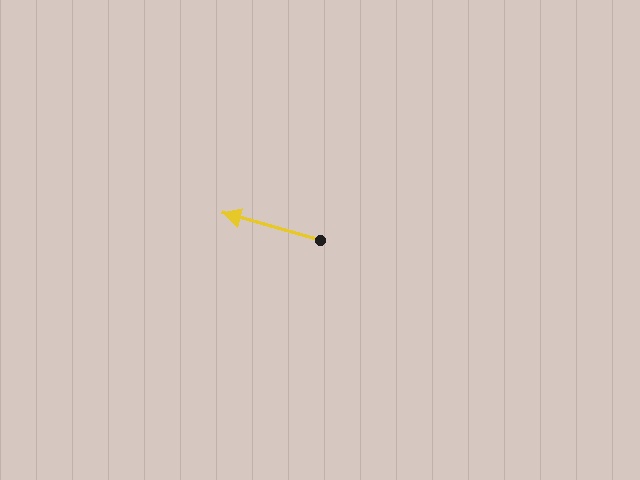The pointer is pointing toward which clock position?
Roughly 10 o'clock.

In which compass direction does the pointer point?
West.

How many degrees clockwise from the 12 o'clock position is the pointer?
Approximately 285 degrees.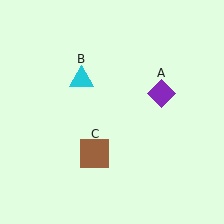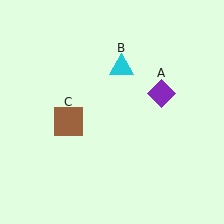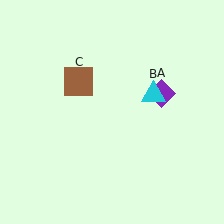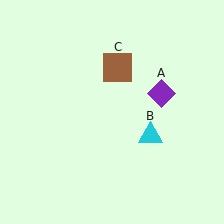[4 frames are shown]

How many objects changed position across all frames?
2 objects changed position: cyan triangle (object B), brown square (object C).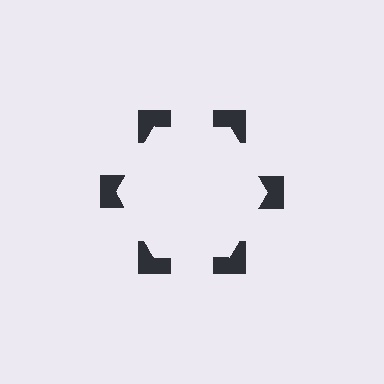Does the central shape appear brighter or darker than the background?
It typically appears slightly brighter than the background, even though no actual brightness change is drawn.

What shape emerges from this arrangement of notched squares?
An illusory hexagon — its edges are inferred from the aligned wedge cuts in the notched squares, not physically drawn.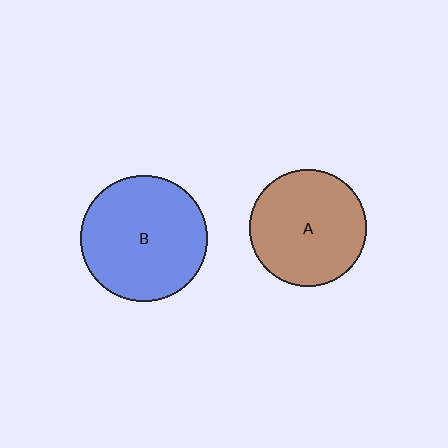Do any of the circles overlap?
No, none of the circles overlap.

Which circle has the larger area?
Circle B (blue).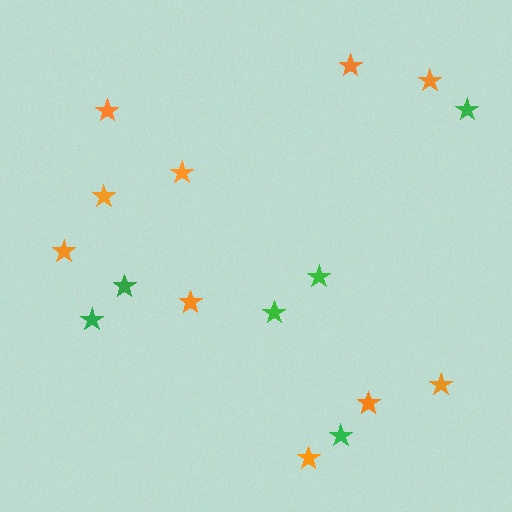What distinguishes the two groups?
There are 2 groups: one group of orange stars (10) and one group of green stars (6).